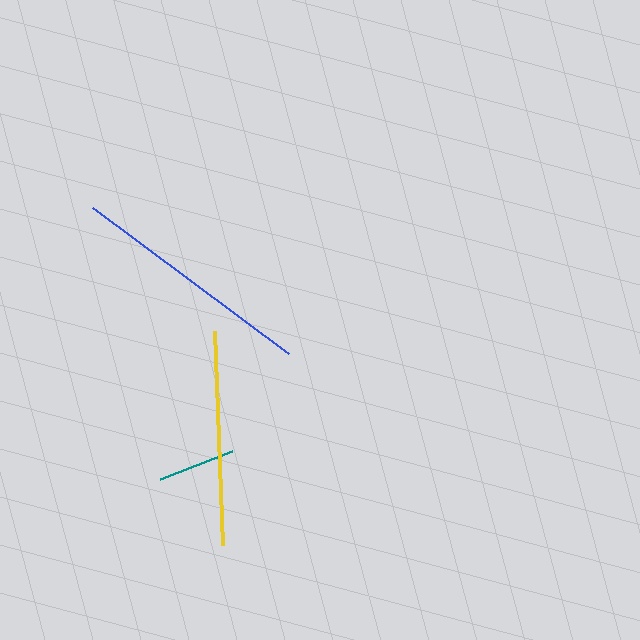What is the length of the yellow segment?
The yellow segment is approximately 214 pixels long.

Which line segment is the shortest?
The teal line is the shortest at approximately 77 pixels.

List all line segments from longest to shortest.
From longest to shortest: blue, yellow, teal.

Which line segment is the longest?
The blue line is the longest at approximately 244 pixels.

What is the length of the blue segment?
The blue segment is approximately 244 pixels long.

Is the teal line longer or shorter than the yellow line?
The yellow line is longer than the teal line.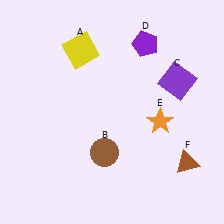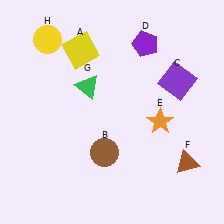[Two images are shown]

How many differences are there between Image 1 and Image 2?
There are 2 differences between the two images.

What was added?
A green triangle (G), a yellow circle (H) were added in Image 2.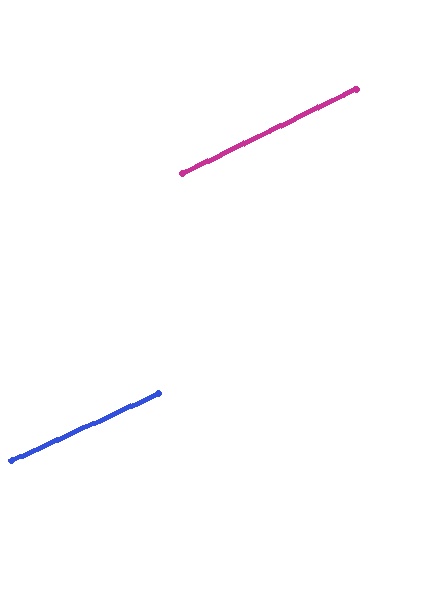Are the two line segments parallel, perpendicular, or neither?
Parallel — their directions differ by only 1.4°.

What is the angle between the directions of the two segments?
Approximately 1 degree.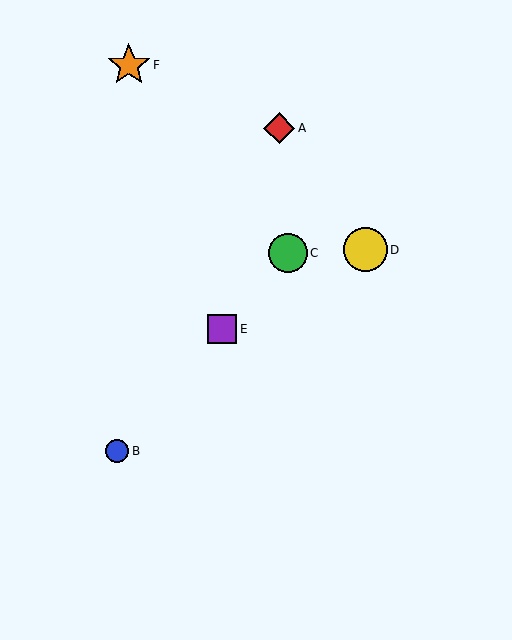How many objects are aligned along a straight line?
3 objects (B, C, E) are aligned along a straight line.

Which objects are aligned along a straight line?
Objects B, C, E are aligned along a straight line.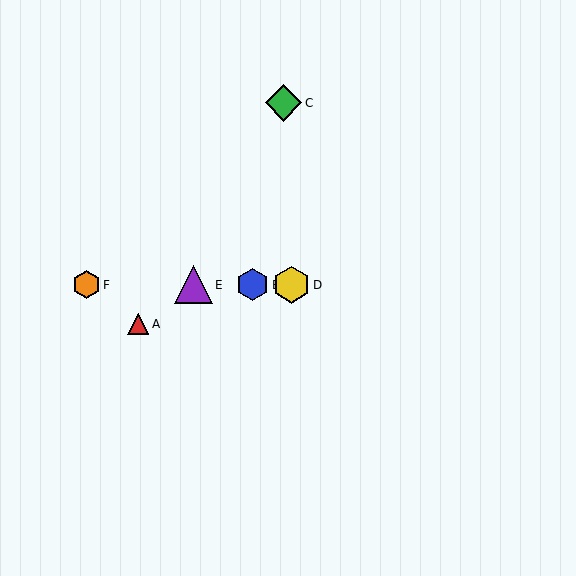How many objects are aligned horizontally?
4 objects (B, D, E, F) are aligned horizontally.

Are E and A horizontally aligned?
No, E is at y≈285 and A is at y≈324.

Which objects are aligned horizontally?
Objects B, D, E, F are aligned horizontally.